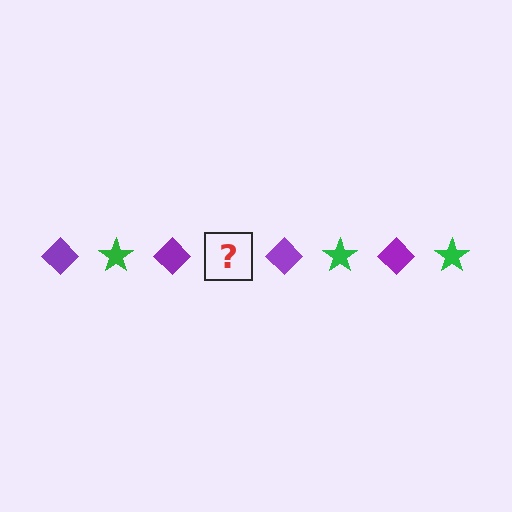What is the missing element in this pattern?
The missing element is a green star.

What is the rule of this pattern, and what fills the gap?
The rule is that the pattern alternates between purple diamond and green star. The gap should be filled with a green star.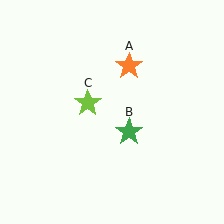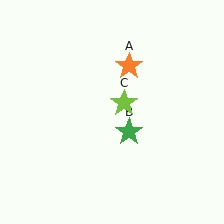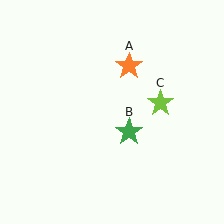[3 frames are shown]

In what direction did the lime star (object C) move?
The lime star (object C) moved right.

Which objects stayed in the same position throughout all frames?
Orange star (object A) and green star (object B) remained stationary.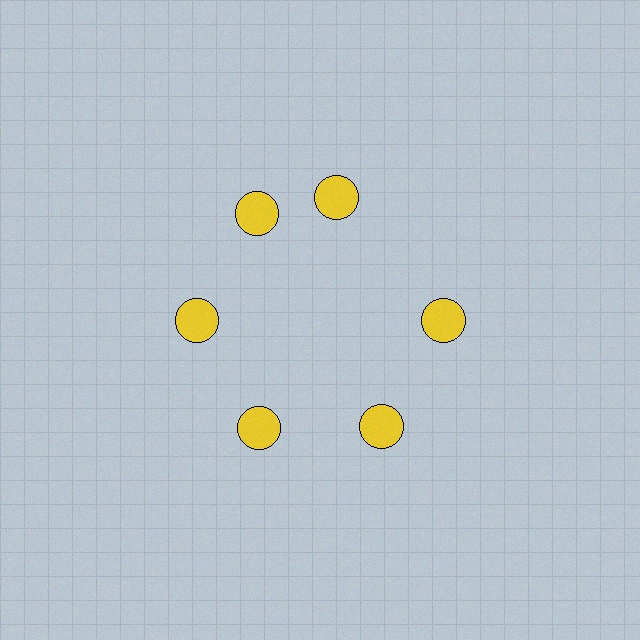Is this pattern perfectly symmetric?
No. The 6 yellow circles are arranged in a ring, but one element near the 1 o'clock position is rotated out of alignment along the ring, breaking the 6-fold rotational symmetry.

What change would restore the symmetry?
The symmetry would be restored by rotating it back into even spacing with its neighbors so that all 6 circles sit at equal angles and equal distance from the center.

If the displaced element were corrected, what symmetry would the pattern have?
It would have 6-fold rotational symmetry — the pattern would map onto itself every 60 degrees.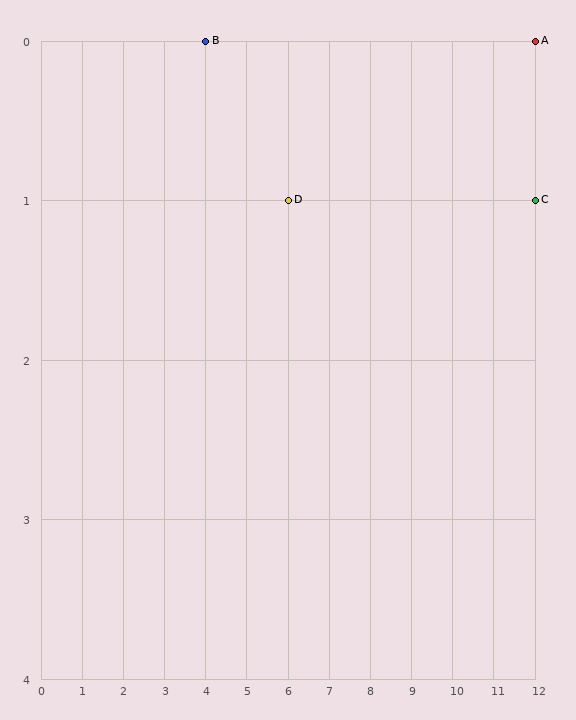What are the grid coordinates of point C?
Point C is at grid coordinates (12, 1).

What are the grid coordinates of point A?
Point A is at grid coordinates (12, 0).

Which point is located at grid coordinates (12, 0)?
Point A is at (12, 0).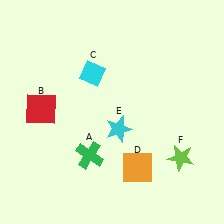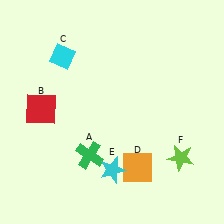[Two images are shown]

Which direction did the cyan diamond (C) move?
The cyan diamond (C) moved left.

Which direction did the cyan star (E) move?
The cyan star (E) moved down.